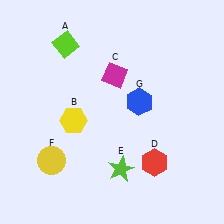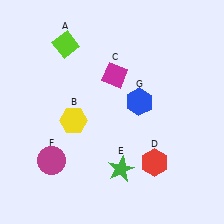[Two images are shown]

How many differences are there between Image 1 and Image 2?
There are 2 differences between the two images.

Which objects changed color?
E changed from lime to green. F changed from yellow to magenta.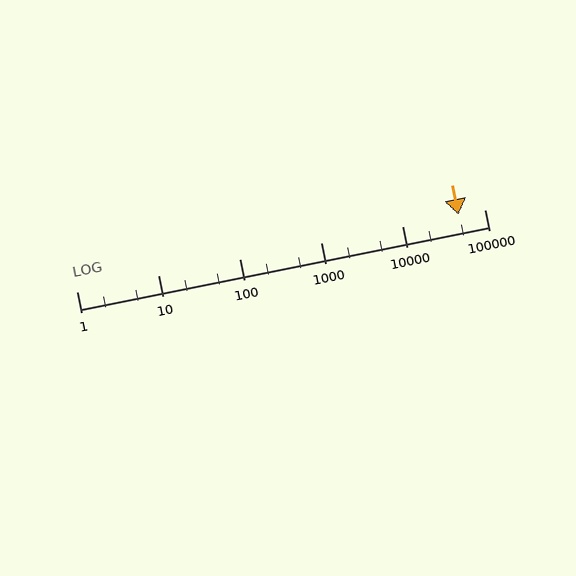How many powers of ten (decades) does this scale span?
The scale spans 5 decades, from 1 to 100000.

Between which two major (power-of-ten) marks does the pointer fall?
The pointer is between 10000 and 100000.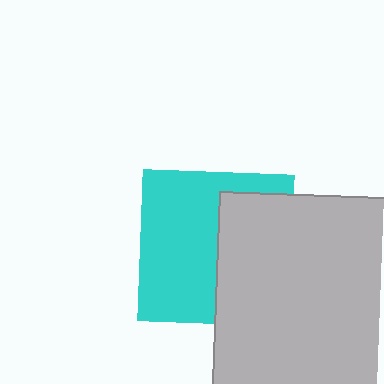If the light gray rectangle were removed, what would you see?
You would see the complete cyan square.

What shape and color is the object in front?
The object in front is a light gray rectangle.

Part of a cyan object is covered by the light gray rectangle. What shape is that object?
It is a square.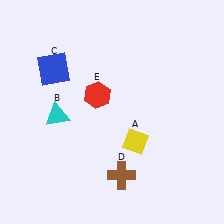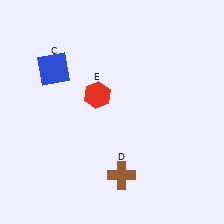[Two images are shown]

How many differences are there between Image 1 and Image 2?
There are 2 differences between the two images.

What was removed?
The yellow diamond (A), the cyan triangle (B) were removed in Image 2.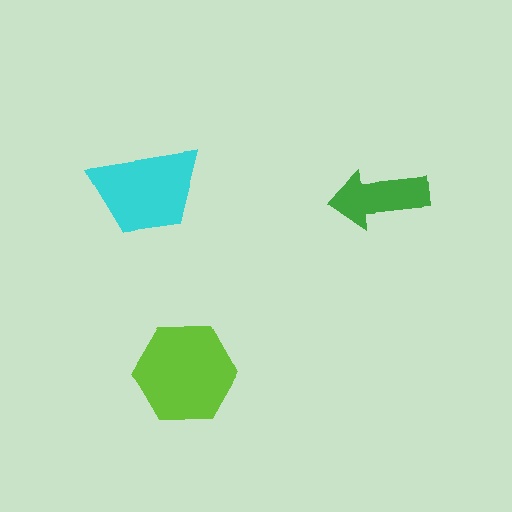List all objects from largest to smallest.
The lime hexagon, the cyan trapezoid, the green arrow.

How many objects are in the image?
There are 3 objects in the image.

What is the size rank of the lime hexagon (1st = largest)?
1st.